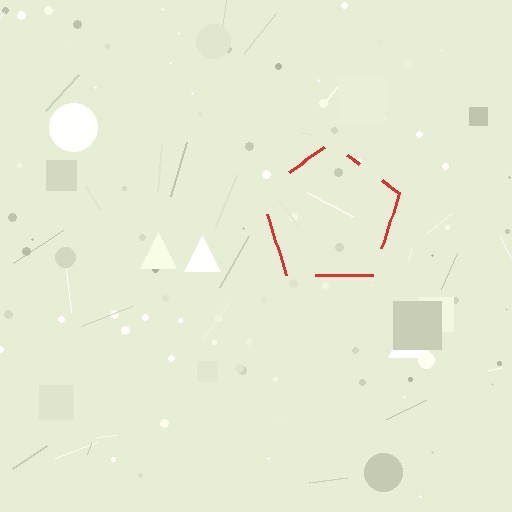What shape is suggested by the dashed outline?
The dashed outline suggests a pentagon.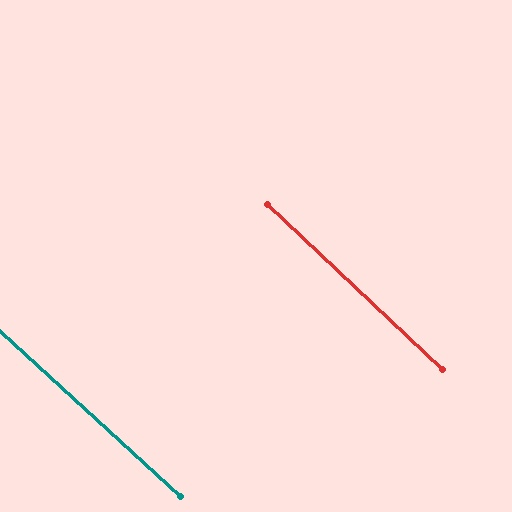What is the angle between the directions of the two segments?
Approximately 1 degree.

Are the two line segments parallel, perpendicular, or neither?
Parallel — their directions differ by only 0.8°.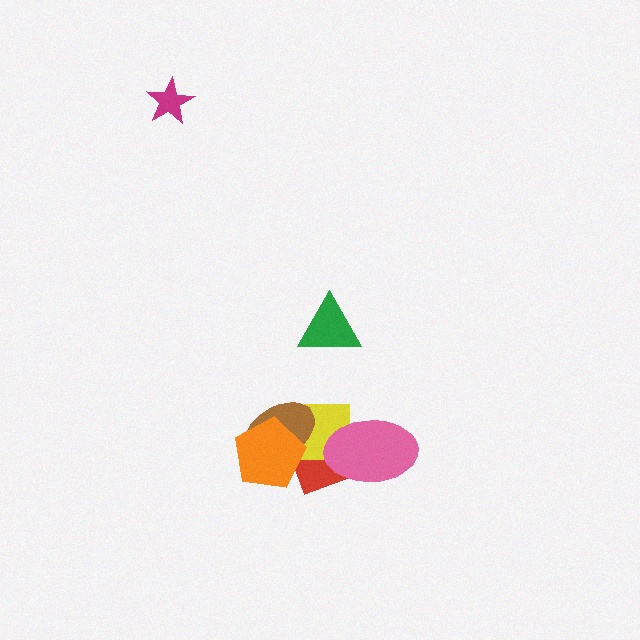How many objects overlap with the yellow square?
4 objects overlap with the yellow square.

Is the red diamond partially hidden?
Yes, it is partially covered by another shape.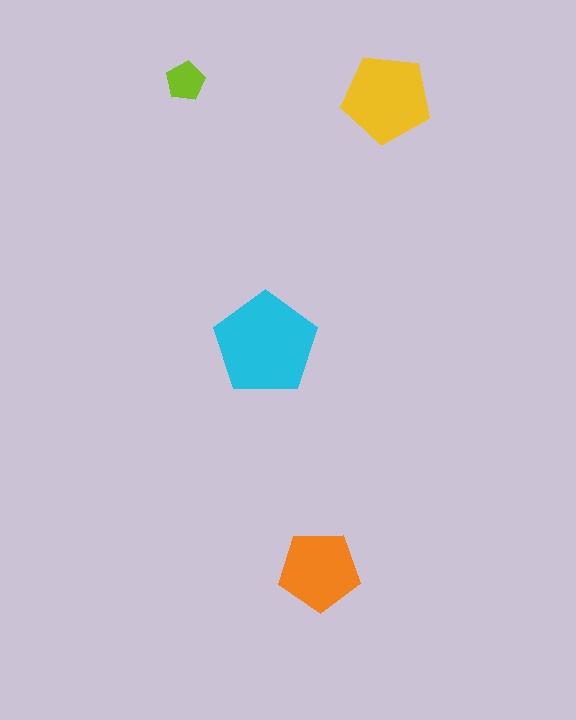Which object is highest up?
The lime pentagon is topmost.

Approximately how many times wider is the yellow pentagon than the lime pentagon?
About 2.5 times wider.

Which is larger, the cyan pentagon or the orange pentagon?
The cyan one.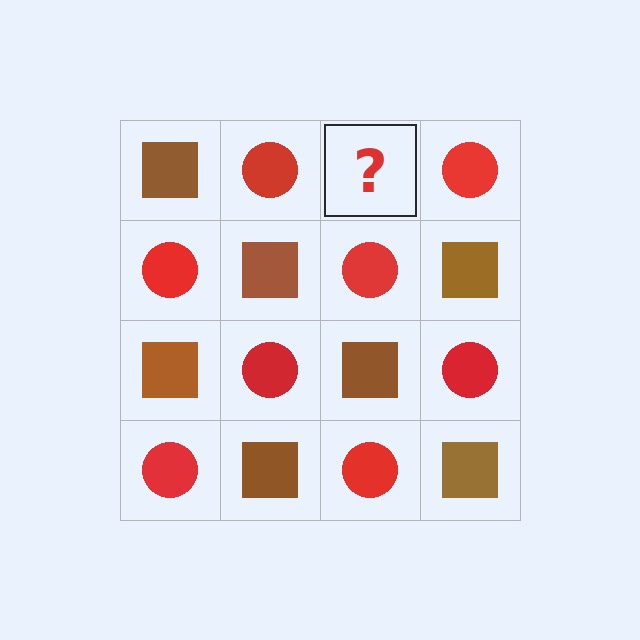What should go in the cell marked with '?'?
The missing cell should contain a brown square.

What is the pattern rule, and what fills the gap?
The rule is that it alternates brown square and red circle in a checkerboard pattern. The gap should be filled with a brown square.